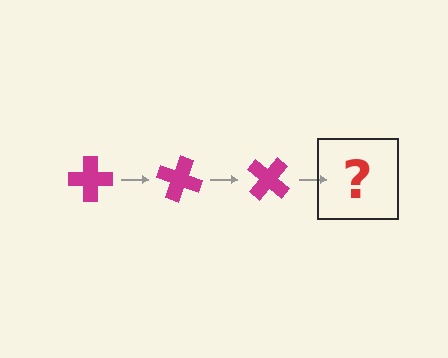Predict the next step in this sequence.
The next step is a magenta cross rotated 60 degrees.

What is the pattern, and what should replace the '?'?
The pattern is that the cross rotates 20 degrees each step. The '?' should be a magenta cross rotated 60 degrees.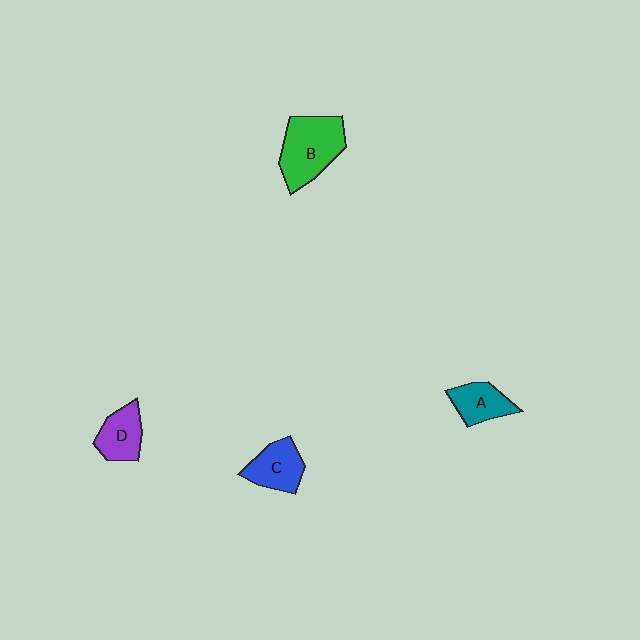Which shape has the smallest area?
Shape A (teal).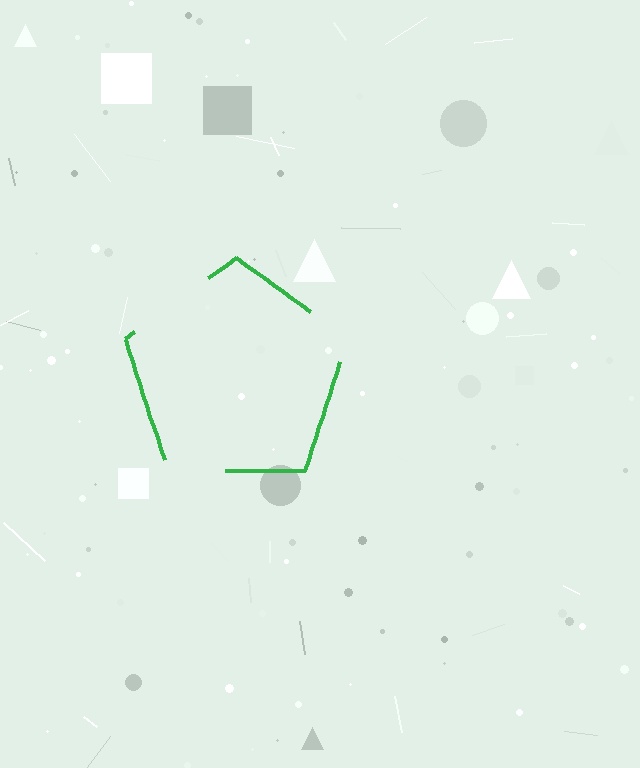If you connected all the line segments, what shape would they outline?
They would outline a pentagon.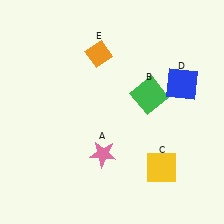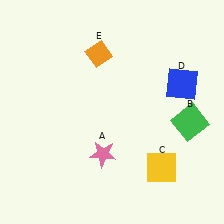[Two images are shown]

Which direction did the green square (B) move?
The green square (B) moved right.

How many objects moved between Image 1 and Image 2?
1 object moved between the two images.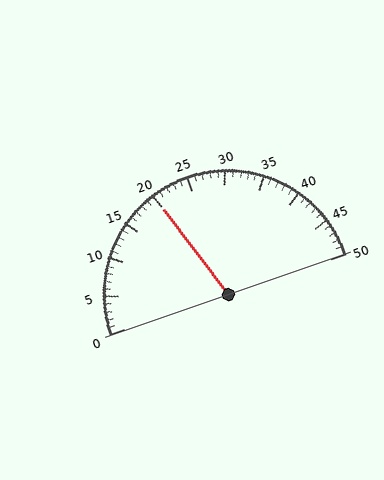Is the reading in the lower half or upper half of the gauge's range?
The reading is in the lower half of the range (0 to 50).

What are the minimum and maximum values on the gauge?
The gauge ranges from 0 to 50.